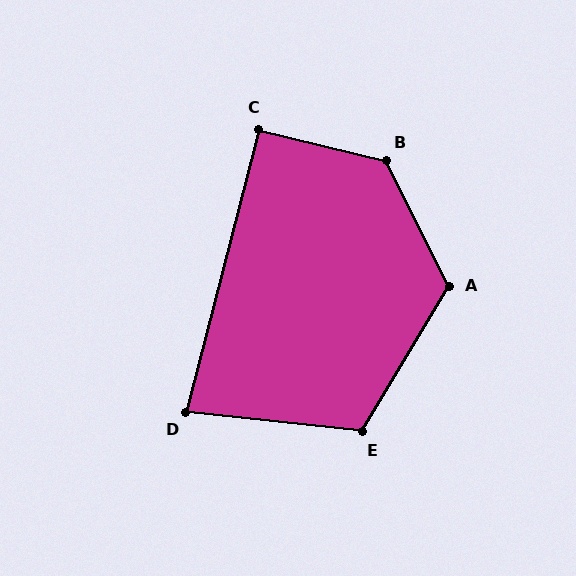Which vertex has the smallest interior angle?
D, at approximately 82 degrees.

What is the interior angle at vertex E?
Approximately 115 degrees (obtuse).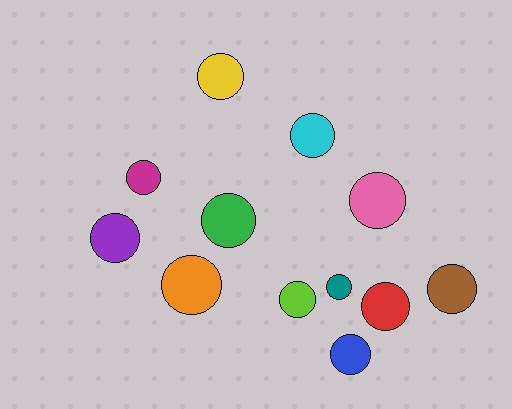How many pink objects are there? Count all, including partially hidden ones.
There is 1 pink object.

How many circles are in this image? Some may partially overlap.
There are 12 circles.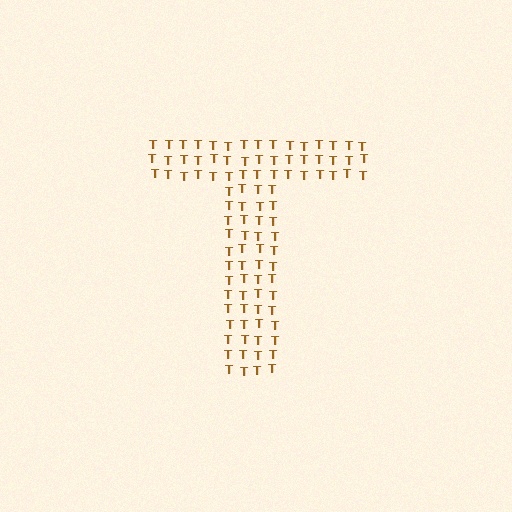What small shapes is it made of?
It is made of small letter T's.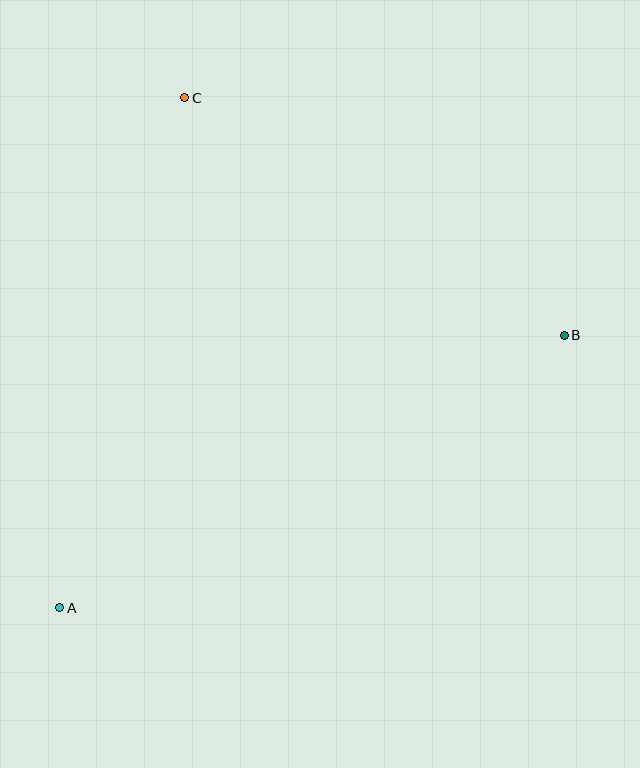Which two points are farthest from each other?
Points A and B are farthest from each other.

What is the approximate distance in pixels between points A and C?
The distance between A and C is approximately 525 pixels.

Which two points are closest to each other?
Points B and C are closest to each other.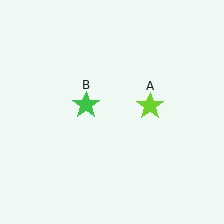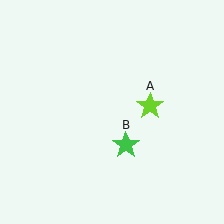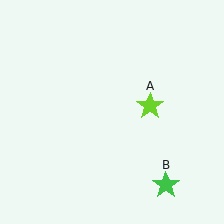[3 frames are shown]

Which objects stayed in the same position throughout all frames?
Lime star (object A) remained stationary.